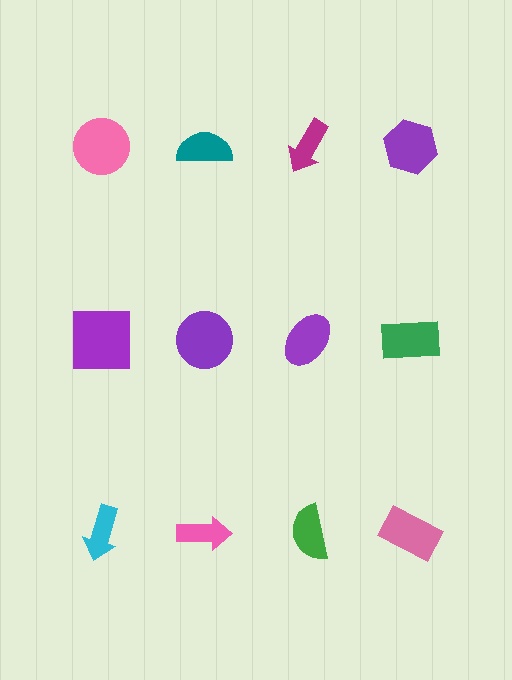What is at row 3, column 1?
A cyan arrow.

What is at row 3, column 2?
A pink arrow.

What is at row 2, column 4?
A green rectangle.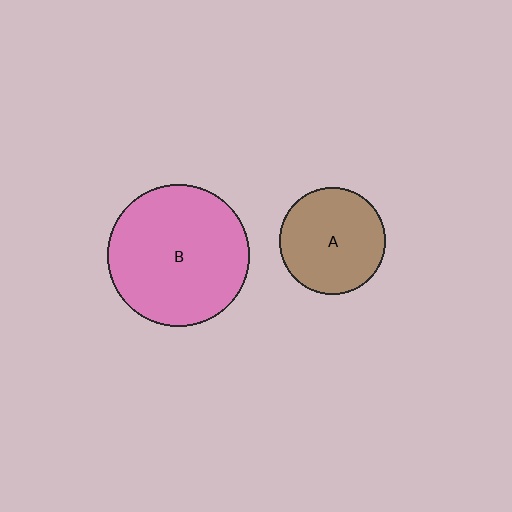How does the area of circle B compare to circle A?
Approximately 1.8 times.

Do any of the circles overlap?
No, none of the circles overlap.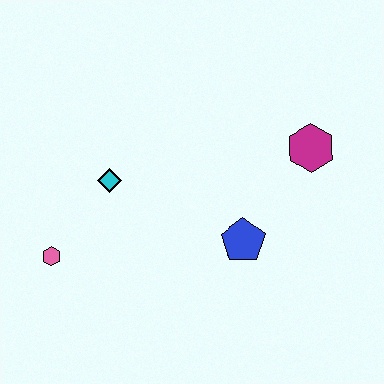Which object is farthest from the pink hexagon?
The magenta hexagon is farthest from the pink hexagon.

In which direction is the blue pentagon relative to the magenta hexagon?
The blue pentagon is below the magenta hexagon.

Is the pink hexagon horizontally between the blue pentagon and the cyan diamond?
No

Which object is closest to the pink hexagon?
The cyan diamond is closest to the pink hexagon.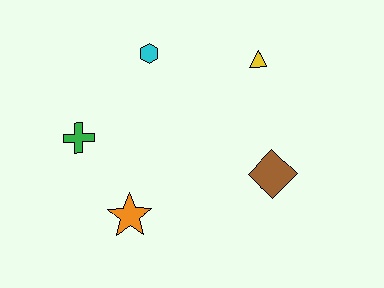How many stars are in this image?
There is 1 star.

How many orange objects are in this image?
There is 1 orange object.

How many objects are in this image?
There are 5 objects.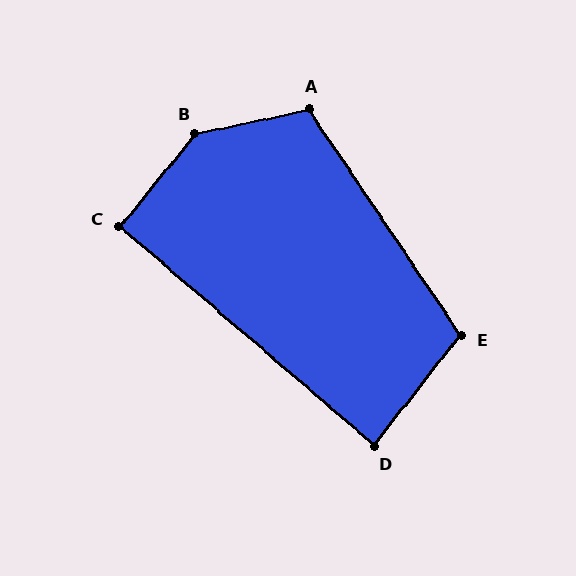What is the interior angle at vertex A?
Approximately 112 degrees (obtuse).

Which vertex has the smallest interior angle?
D, at approximately 88 degrees.